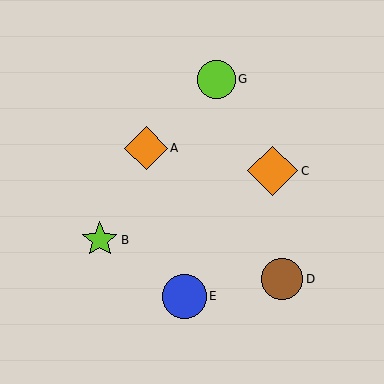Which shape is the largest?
The orange diamond (labeled C) is the largest.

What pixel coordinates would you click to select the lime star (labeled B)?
Click at (100, 240) to select the lime star B.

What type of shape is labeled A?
Shape A is an orange diamond.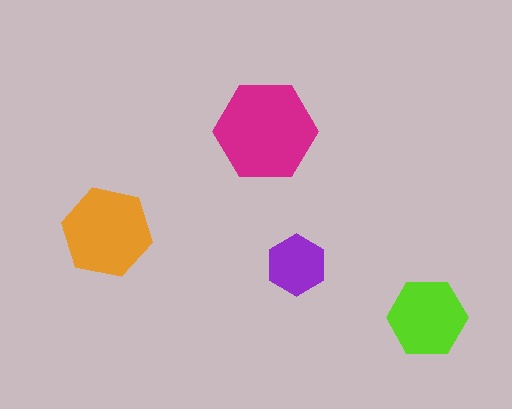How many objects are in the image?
There are 4 objects in the image.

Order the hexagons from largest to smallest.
the magenta one, the orange one, the lime one, the purple one.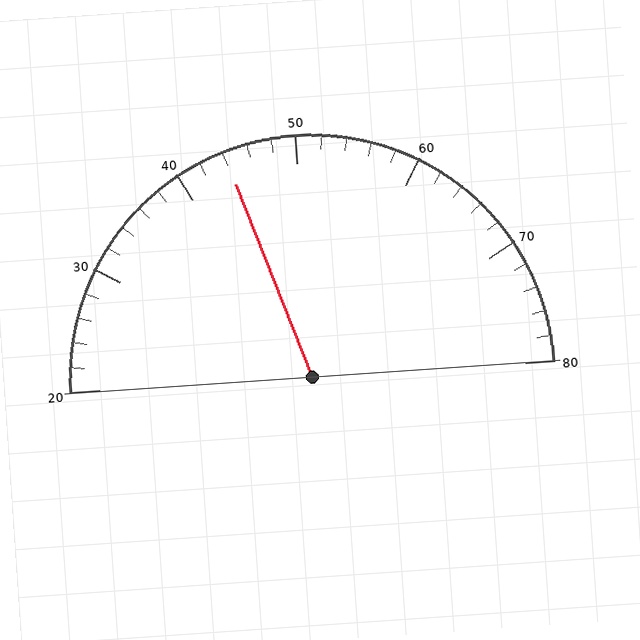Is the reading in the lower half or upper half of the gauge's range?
The reading is in the lower half of the range (20 to 80).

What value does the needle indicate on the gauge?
The needle indicates approximately 44.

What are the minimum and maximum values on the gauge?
The gauge ranges from 20 to 80.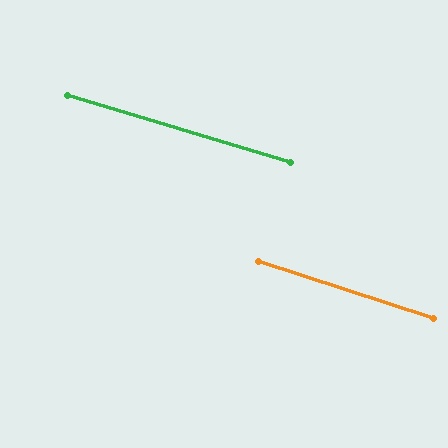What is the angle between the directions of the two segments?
Approximately 1 degree.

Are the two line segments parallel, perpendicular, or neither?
Parallel — their directions differ by only 1.2°.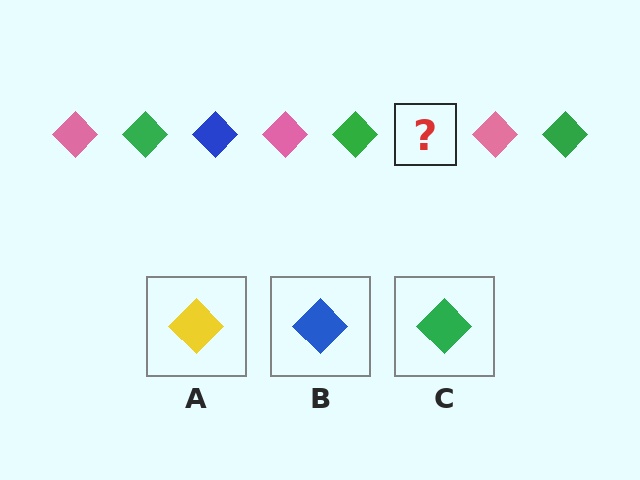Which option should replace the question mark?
Option B.